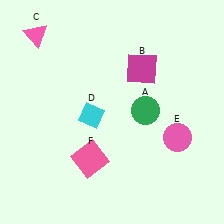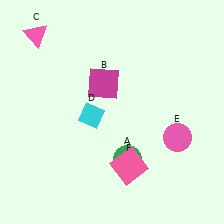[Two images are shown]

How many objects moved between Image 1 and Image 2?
3 objects moved between the two images.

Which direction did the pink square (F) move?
The pink square (F) moved right.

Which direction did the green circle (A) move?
The green circle (A) moved down.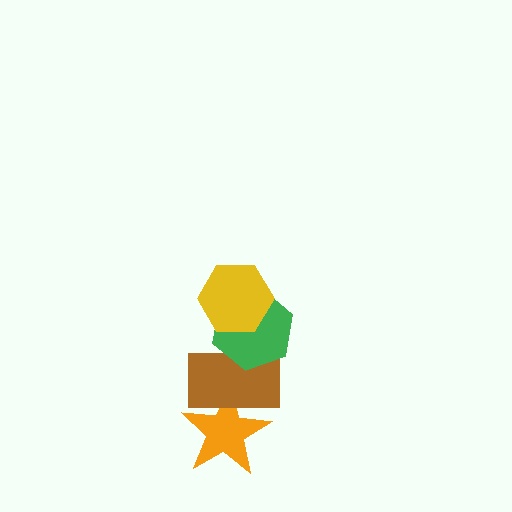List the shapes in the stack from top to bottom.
From top to bottom: the yellow hexagon, the green hexagon, the brown rectangle, the orange star.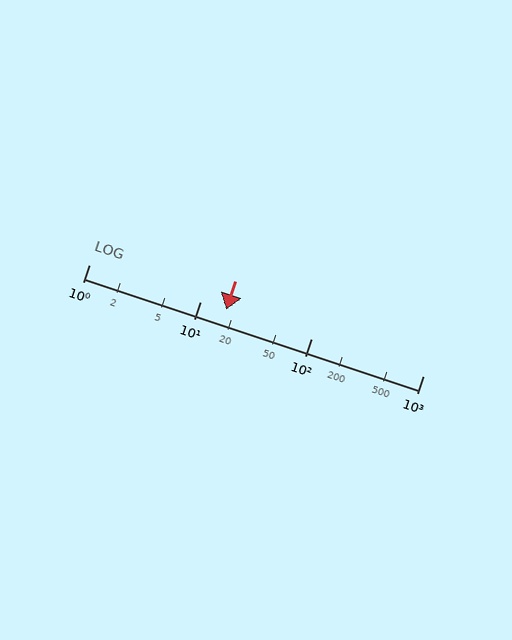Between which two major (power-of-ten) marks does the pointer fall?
The pointer is between 10 and 100.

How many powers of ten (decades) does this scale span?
The scale spans 3 decades, from 1 to 1000.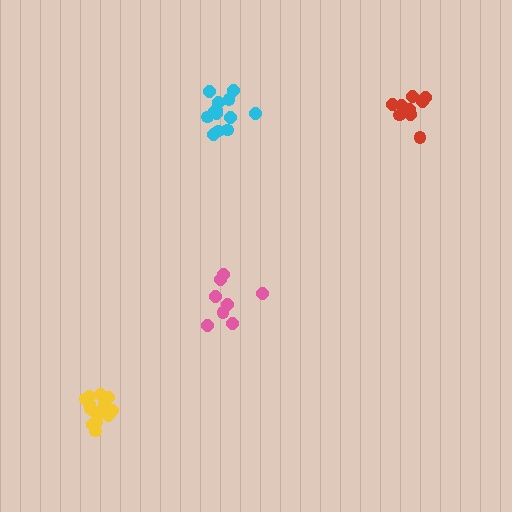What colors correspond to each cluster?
The clusters are colored: yellow, pink, red, cyan.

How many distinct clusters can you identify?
There are 4 distinct clusters.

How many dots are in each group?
Group 1: 14 dots, Group 2: 8 dots, Group 3: 9 dots, Group 4: 13 dots (44 total).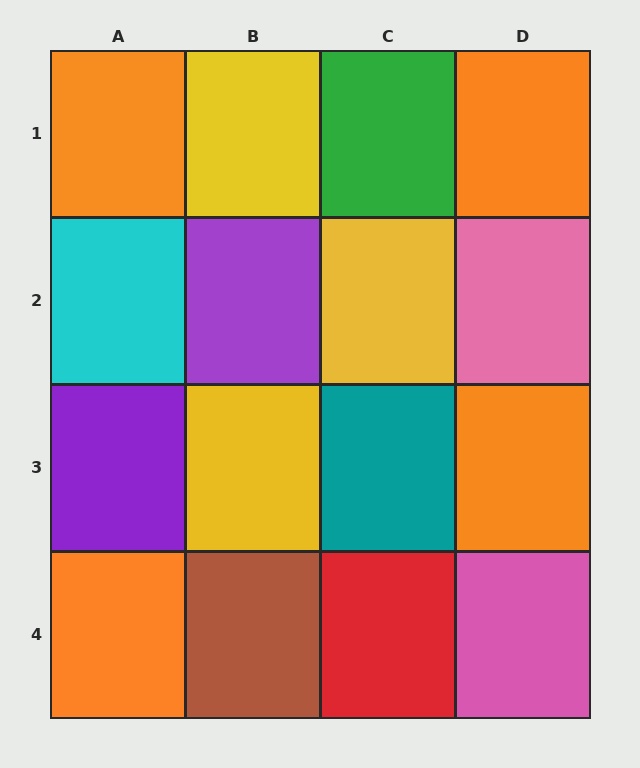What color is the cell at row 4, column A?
Orange.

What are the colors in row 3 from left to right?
Purple, yellow, teal, orange.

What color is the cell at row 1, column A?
Orange.